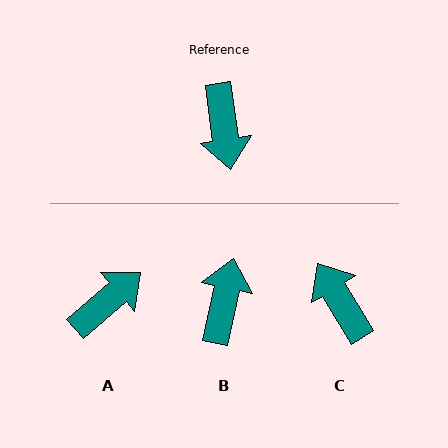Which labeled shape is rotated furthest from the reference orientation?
B, about 160 degrees away.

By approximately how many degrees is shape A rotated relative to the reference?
Approximately 123 degrees counter-clockwise.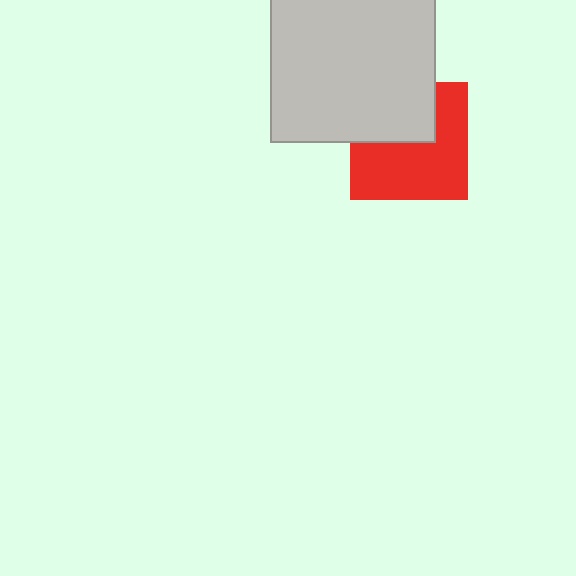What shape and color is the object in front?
The object in front is a light gray square.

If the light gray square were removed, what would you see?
You would see the complete red square.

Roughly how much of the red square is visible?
About half of it is visible (roughly 62%).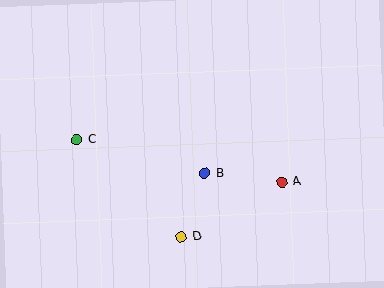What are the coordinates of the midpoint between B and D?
The midpoint between B and D is at (193, 205).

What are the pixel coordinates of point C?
Point C is at (77, 140).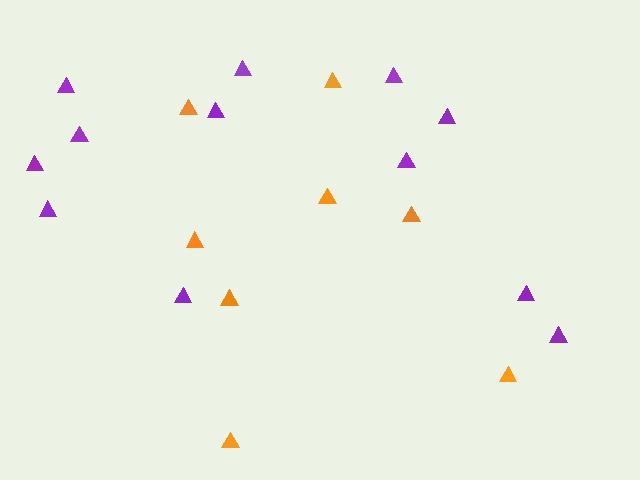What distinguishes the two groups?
There are 2 groups: one group of orange triangles (8) and one group of purple triangles (12).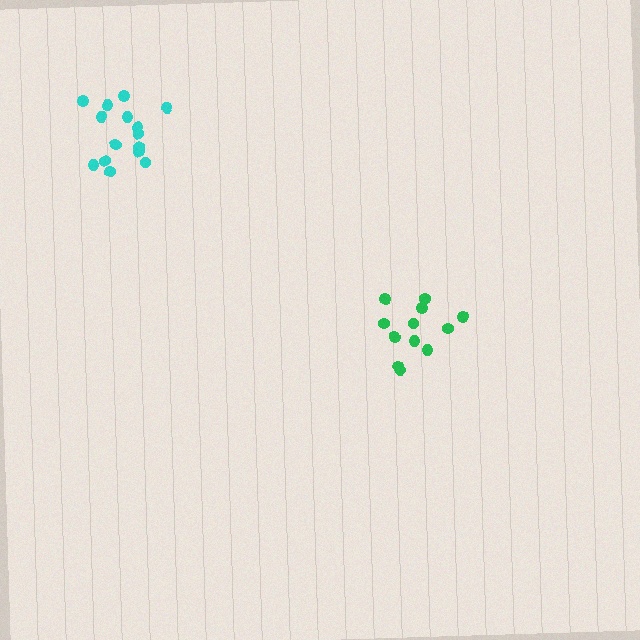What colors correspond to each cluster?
The clusters are colored: green, cyan.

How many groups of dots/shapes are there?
There are 2 groups.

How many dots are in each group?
Group 1: 12 dots, Group 2: 15 dots (27 total).